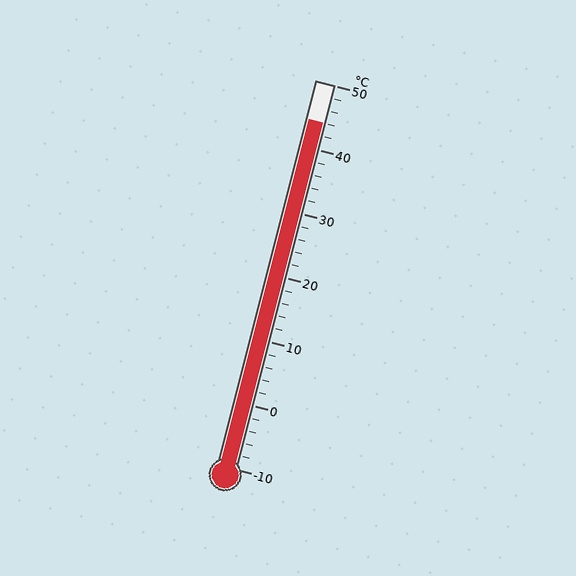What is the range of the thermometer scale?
The thermometer scale ranges from -10°C to 50°C.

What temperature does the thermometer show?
The thermometer shows approximately 44°C.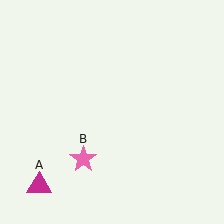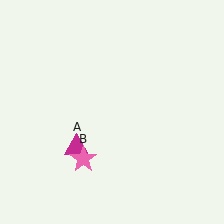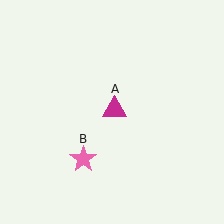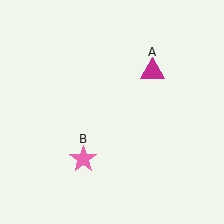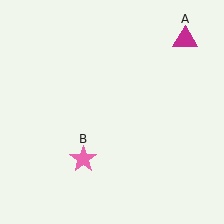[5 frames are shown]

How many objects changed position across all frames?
1 object changed position: magenta triangle (object A).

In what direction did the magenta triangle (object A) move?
The magenta triangle (object A) moved up and to the right.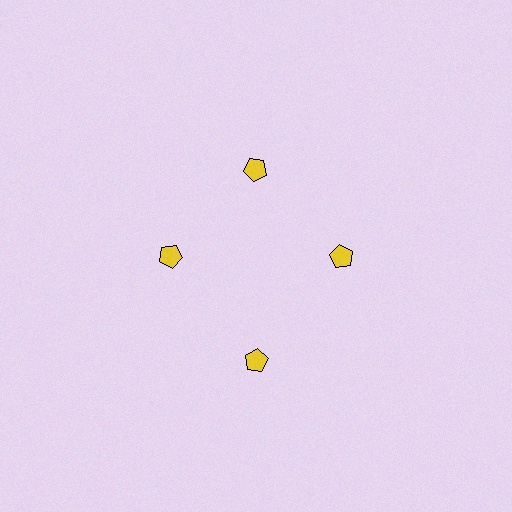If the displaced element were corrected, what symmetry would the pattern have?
It would have 4-fold rotational symmetry — the pattern would map onto itself every 90 degrees.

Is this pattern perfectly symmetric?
No. The 4 yellow pentagons are arranged in a ring, but one element near the 6 o'clock position is pushed outward from the center, breaking the 4-fold rotational symmetry.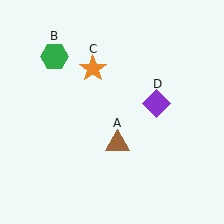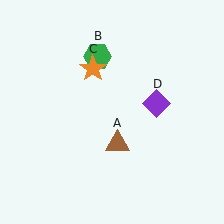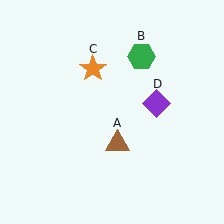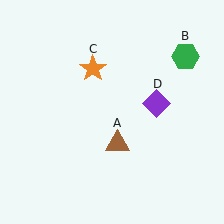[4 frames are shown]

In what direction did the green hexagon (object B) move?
The green hexagon (object B) moved right.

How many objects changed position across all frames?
1 object changed position: green hexagon (object B).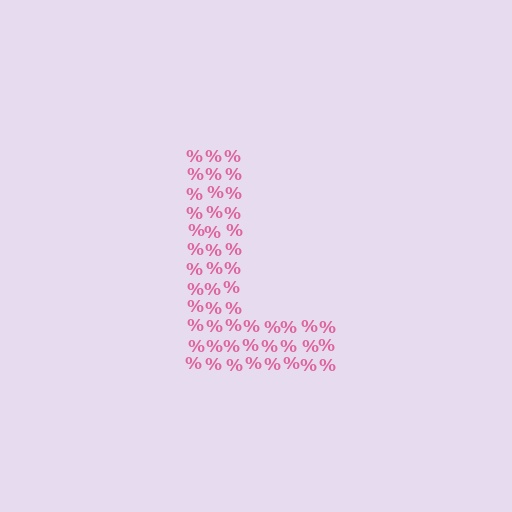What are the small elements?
The small elements are percent signs.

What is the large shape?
The large shape is the letter L.